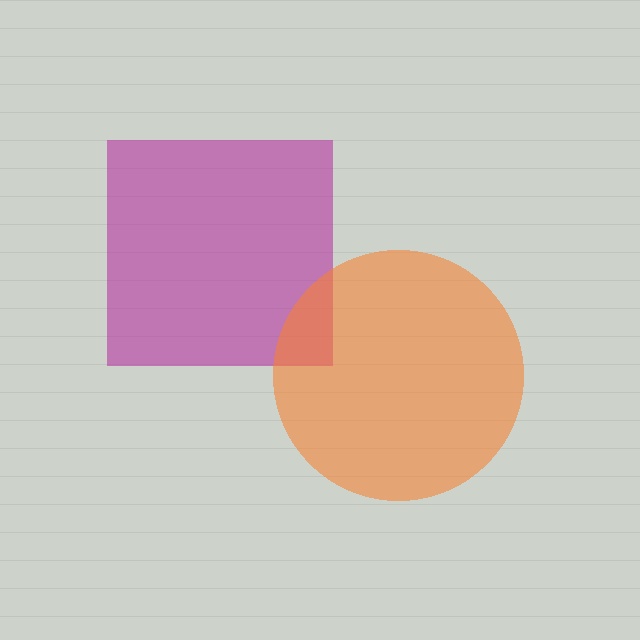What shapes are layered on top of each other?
The layered shapes are: a magenta square, an orange circle.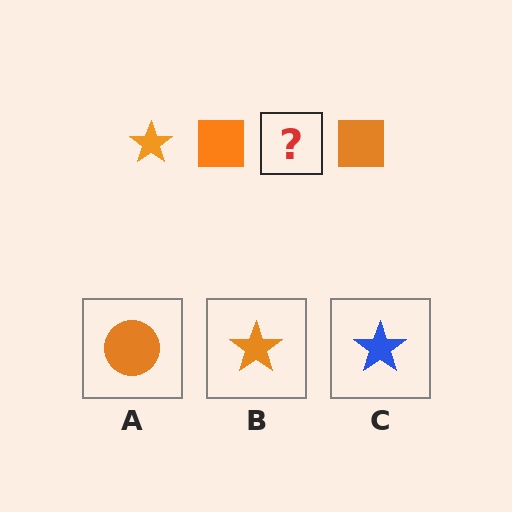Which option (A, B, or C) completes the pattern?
B.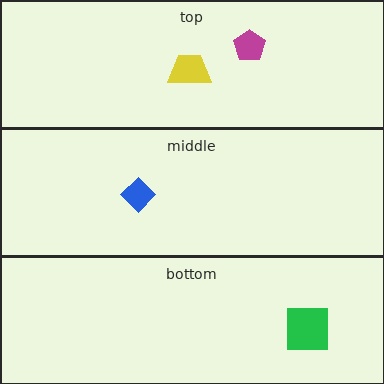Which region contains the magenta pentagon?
The top region.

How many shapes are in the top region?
2.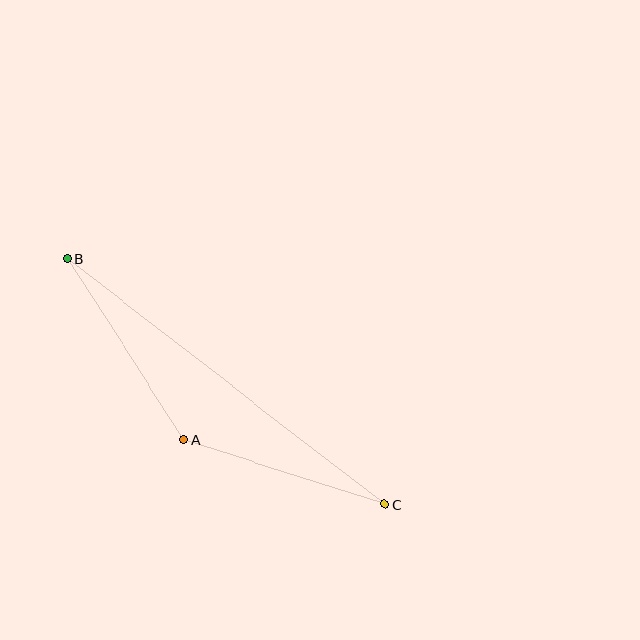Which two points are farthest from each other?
Points B and C are farthest from each other.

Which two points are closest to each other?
Points A and C are closest to each other.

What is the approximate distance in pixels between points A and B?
The distance between A and B is approximately 215 pixels.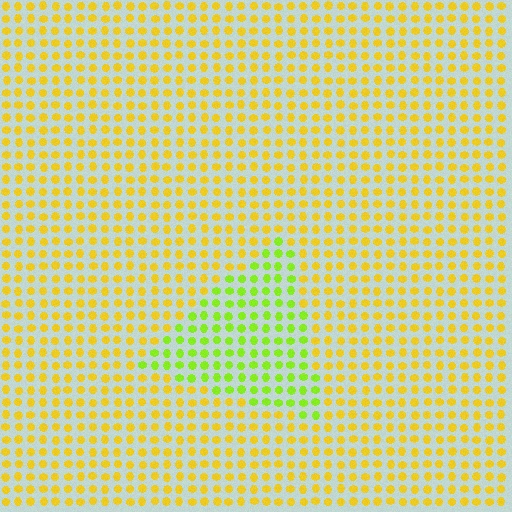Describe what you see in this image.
The image is filled with small yellow elements in a uniform arrangement. A triangle-shaped region is visible where the elements are tinted to a slightly different hue, forming a subtle color boundary.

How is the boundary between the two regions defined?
The boundary is defined purely by a slight shift in hue (about 41 degrees). Spacing, size, and orientation are identical on both sides.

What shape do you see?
I see a triangle.